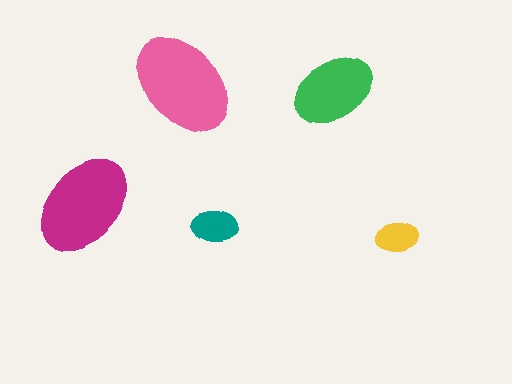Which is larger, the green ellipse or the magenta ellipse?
The magenta one.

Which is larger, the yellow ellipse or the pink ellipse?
The pink one.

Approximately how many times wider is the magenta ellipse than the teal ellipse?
About 2 times wider.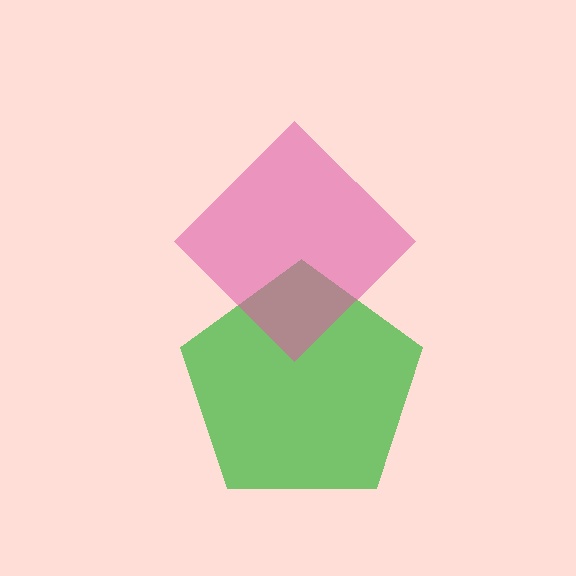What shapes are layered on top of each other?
The layered shapes are: a green pentagon, a pink diamond.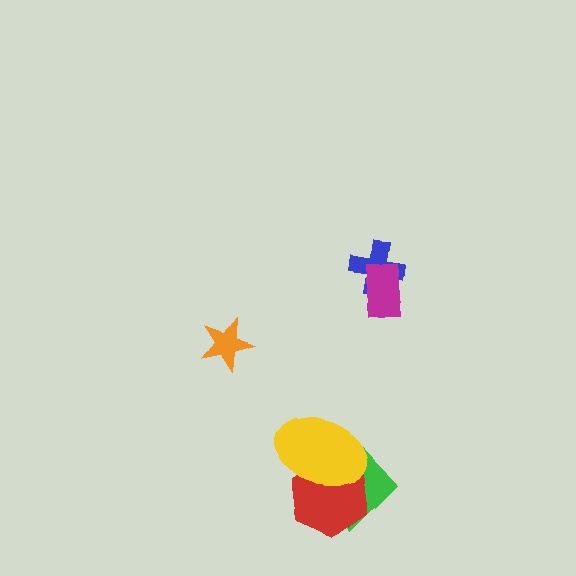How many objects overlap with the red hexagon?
2 objects overlap with the red hexagon.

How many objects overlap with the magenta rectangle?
1 object overlaps with the magenta rectangle.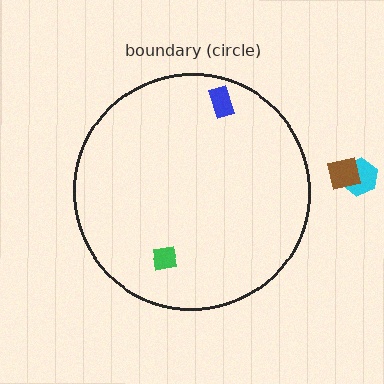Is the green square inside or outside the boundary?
Inside.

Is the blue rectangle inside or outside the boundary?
Inside.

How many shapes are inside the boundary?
2 inside, 2 outside.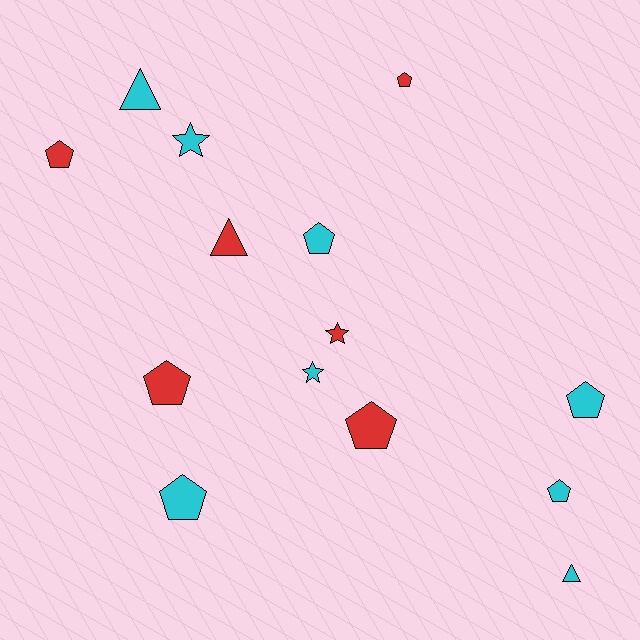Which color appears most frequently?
Cyan, with 8 objects.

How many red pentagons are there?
There are 4 red pentagons.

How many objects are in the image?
There are 14 objects.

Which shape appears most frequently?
Pentagon, with 8 objects.